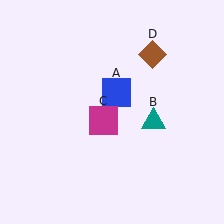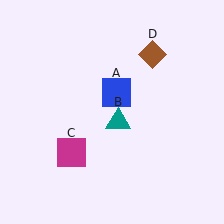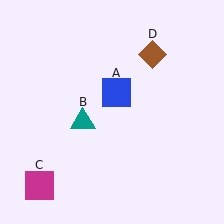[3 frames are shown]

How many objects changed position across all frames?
2 objects changed position: teal triangle (object B), magenta square (object C).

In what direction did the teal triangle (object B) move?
The teal triangle (object B) moved left.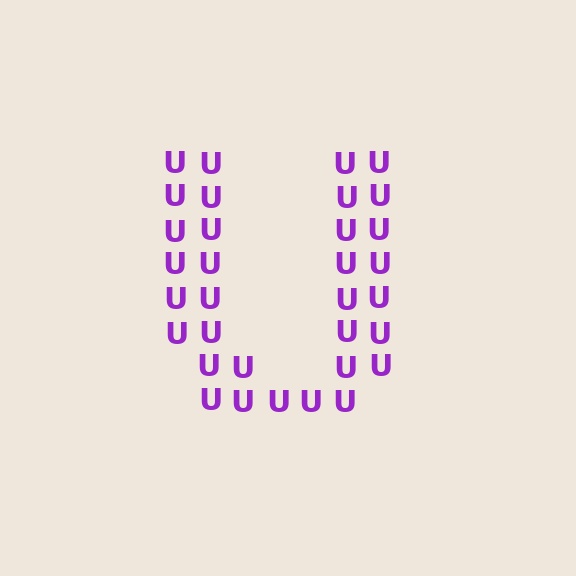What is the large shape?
The large shape is the letter U.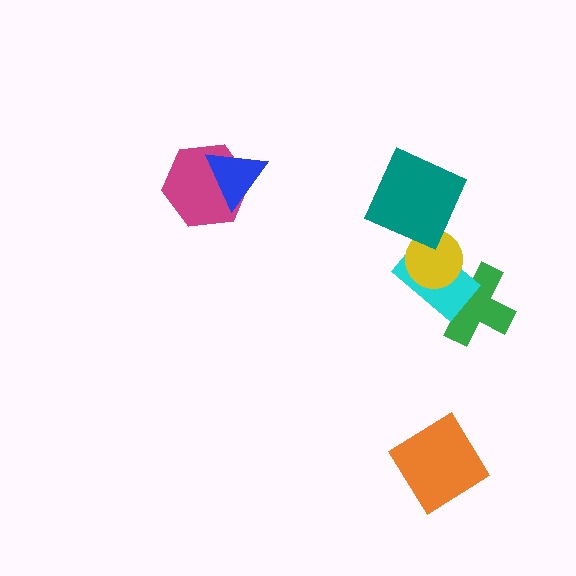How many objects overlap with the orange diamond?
0 objects overlap with the orange diamond.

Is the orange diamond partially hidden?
No, no other shape covers it.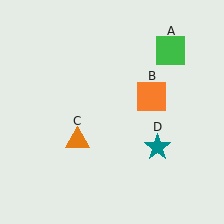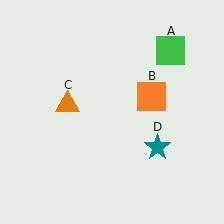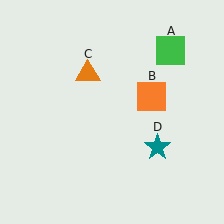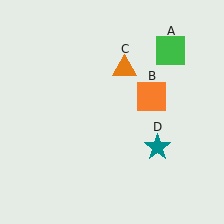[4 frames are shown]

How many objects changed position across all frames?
1 object changed position: orange triangle (object C).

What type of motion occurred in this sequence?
The orange triangle (object C) rotated clockwise around the center of the scene.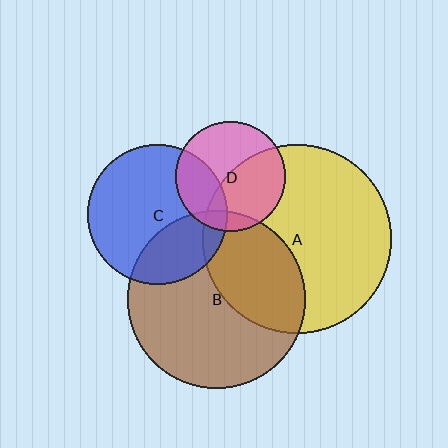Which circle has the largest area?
Circle A (yellow).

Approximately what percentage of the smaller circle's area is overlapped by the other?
Approximately 35%.